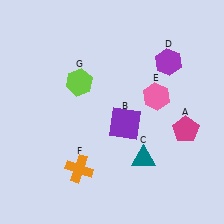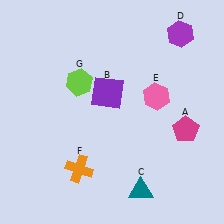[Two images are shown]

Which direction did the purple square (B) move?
The purple square (B) moved up.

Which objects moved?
The objects that moved are: the purple square (B), the teal triangle (C), the purple hexagon (D).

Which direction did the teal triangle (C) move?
The teal triangle (C) moved down.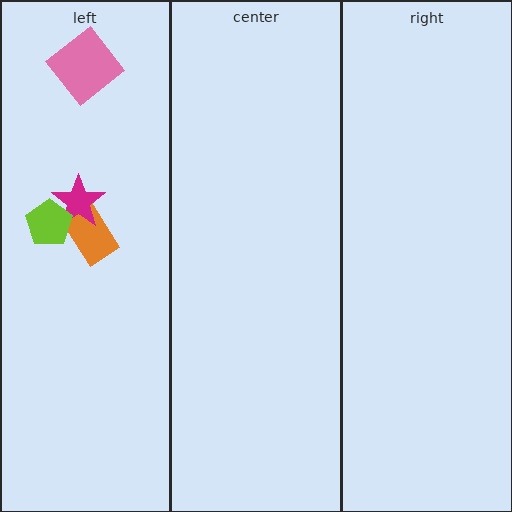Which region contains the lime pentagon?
The left region.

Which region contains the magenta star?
The left region.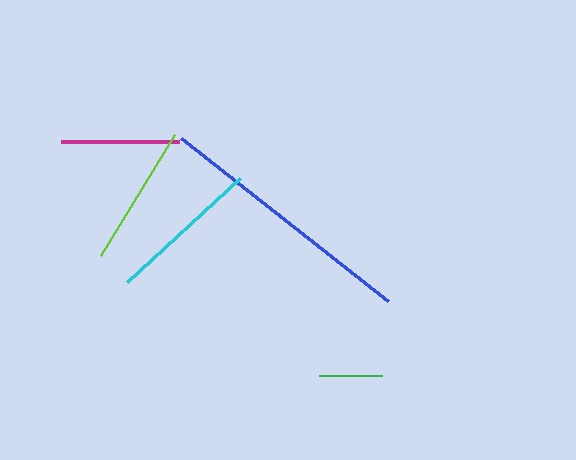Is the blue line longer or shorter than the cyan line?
The blue line is longer than the cyan line.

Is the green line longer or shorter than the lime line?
The lime line is longer than the green line.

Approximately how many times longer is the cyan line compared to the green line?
The cyan line is approximately 2.5 times the length of the green line.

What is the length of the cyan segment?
The cyan segment is approximately 154 pixels long.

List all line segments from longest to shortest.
From longest to shortest: blue, cyan, lime, magenta, green.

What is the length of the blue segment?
The blue segment is approximately 264 pixels long.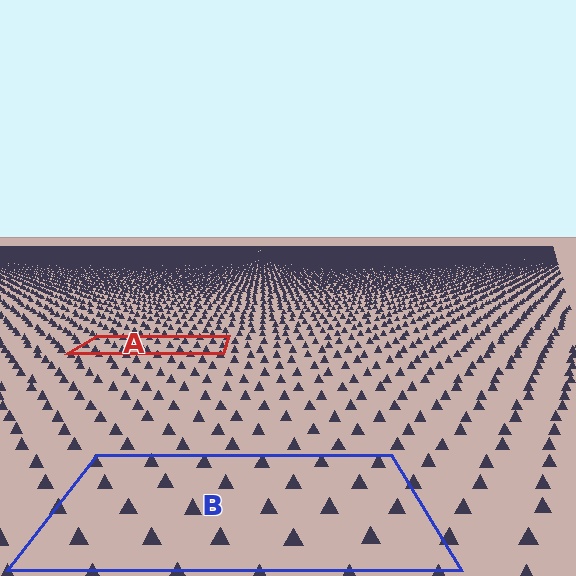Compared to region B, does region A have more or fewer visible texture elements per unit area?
Region A has more texture elements per unit area — they are packed more densely because it is farther away.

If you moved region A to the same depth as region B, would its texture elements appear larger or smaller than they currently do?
They would appear larger. At a closer depth, the same texture elements are projected at a bigger on-screen size.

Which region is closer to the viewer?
Region B is closer. The texture elements there are larger and more spread out.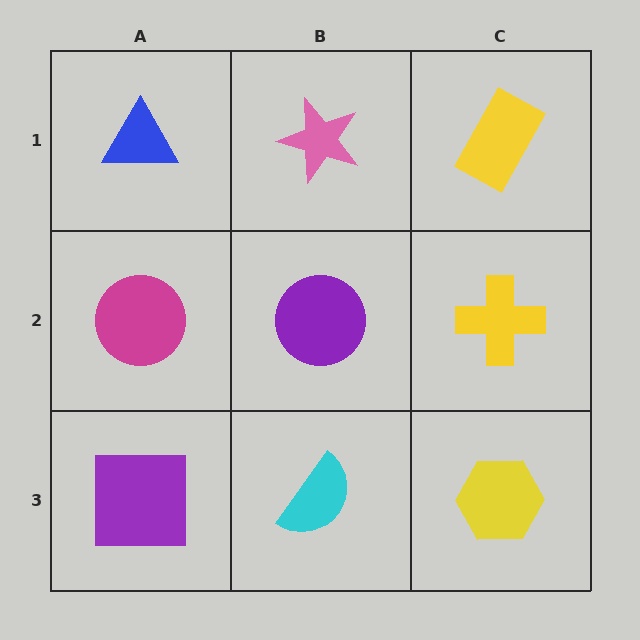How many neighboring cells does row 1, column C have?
2.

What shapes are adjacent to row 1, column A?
A magenta circle (row 2, column A), a pink star (row 1, column B).